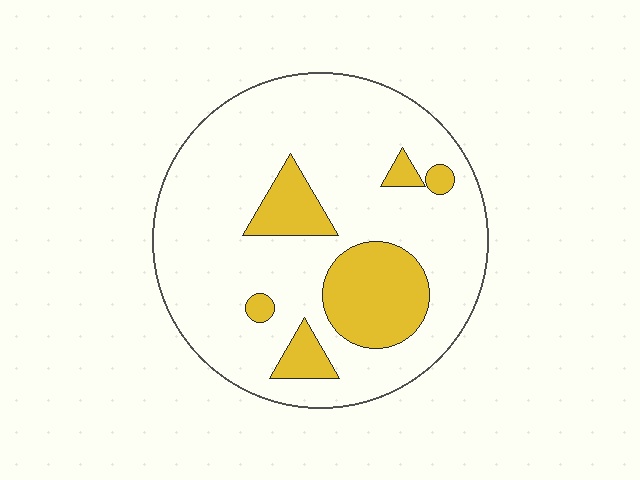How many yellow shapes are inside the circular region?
6.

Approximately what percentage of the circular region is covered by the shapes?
Approximately 20%.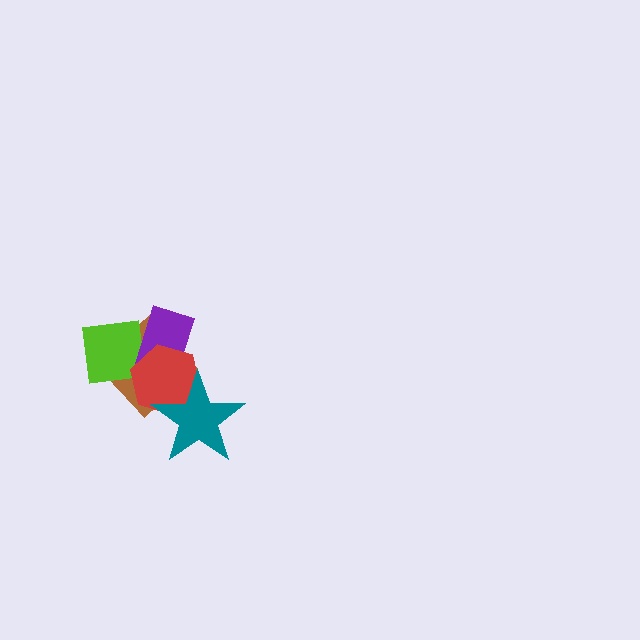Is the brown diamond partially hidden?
Yes, it is partially covered by another shape.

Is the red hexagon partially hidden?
Yes, it is partially covered by another shape.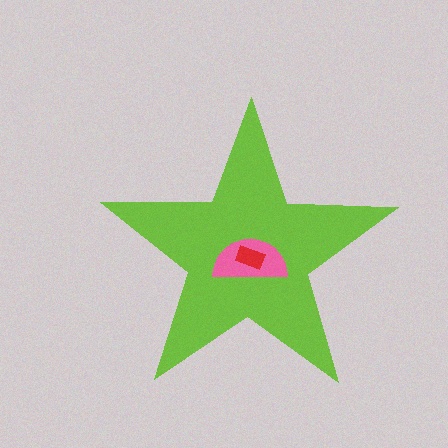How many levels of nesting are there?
3.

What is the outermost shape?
The lime star.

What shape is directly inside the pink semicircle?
The red rectangle.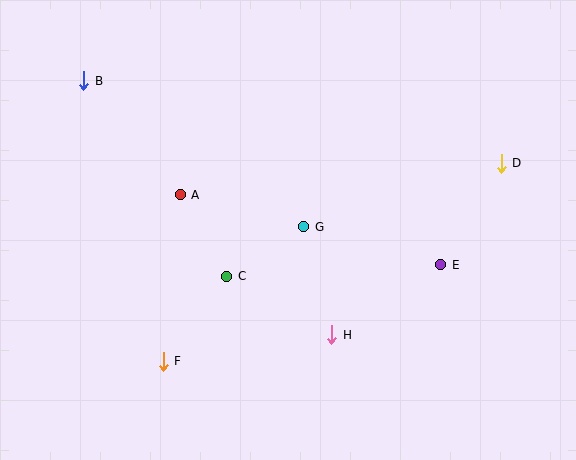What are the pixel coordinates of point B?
Point B is at (84, 81).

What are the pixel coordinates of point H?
Point H is at (332, 335).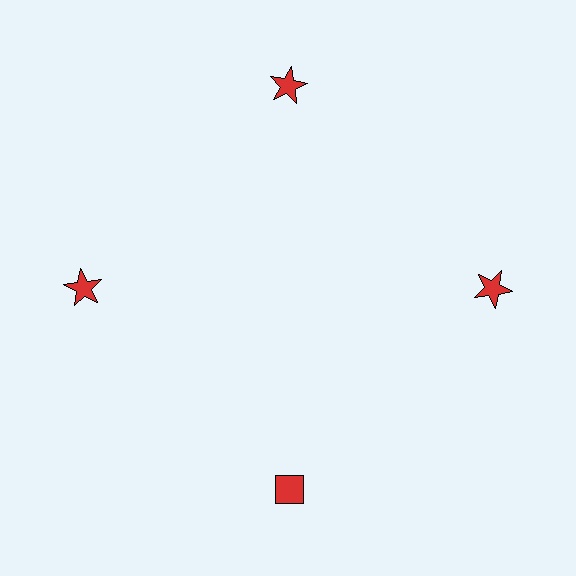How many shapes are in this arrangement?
There are 4 shapes arranged in a ring pattern.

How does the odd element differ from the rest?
It has a different shape: diamond instead of star.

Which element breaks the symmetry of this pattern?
The red diamond at roughly the 6 o'clock position breaks the symmetry. All other shapes are red stars.